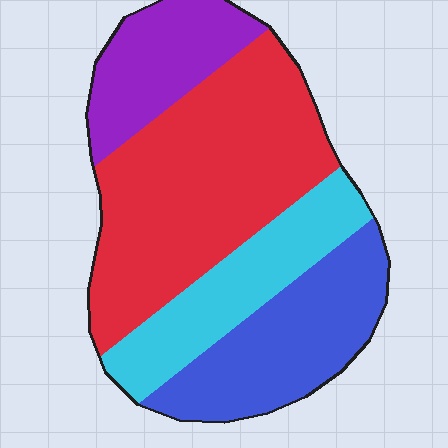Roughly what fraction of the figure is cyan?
Cyan takes up about one fifth (1/5) of the figure.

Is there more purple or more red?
Red.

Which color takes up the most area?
Red, at roughly 40%.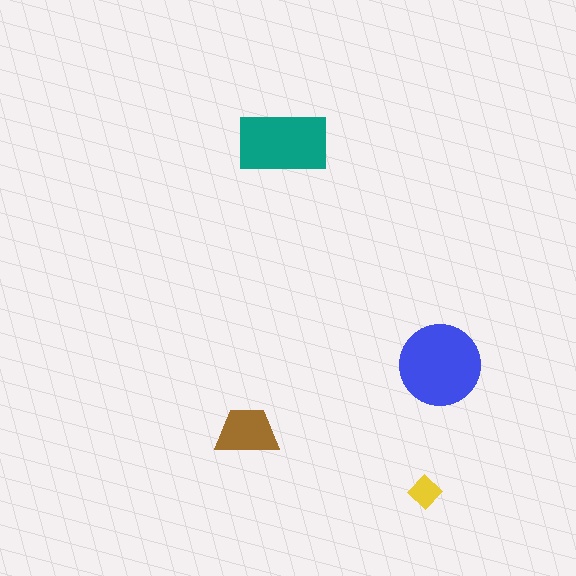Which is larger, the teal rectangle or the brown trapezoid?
The teal rectangle.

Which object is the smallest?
The yellow diamond.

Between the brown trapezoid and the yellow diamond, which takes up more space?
The brown trapezoid.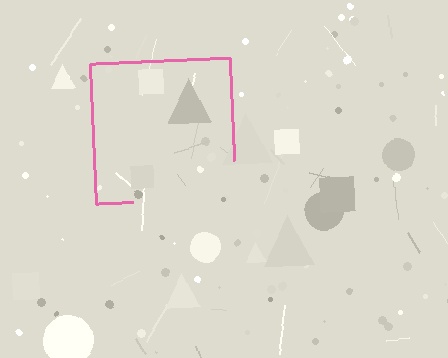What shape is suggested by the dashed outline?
The dashed outline suggests a square.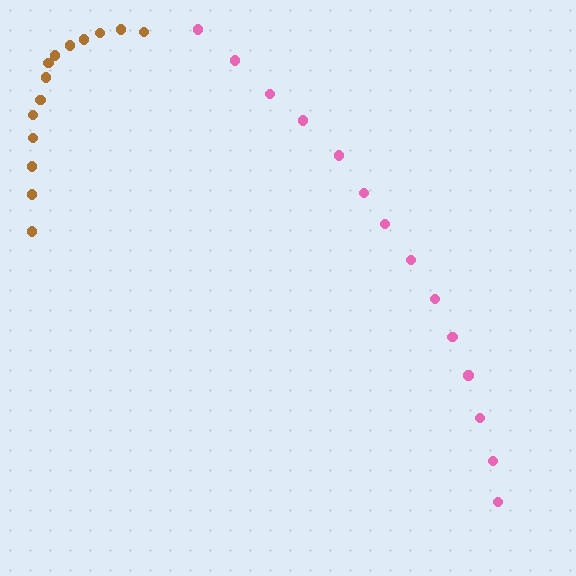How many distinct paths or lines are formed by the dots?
There are 2 distinct paths.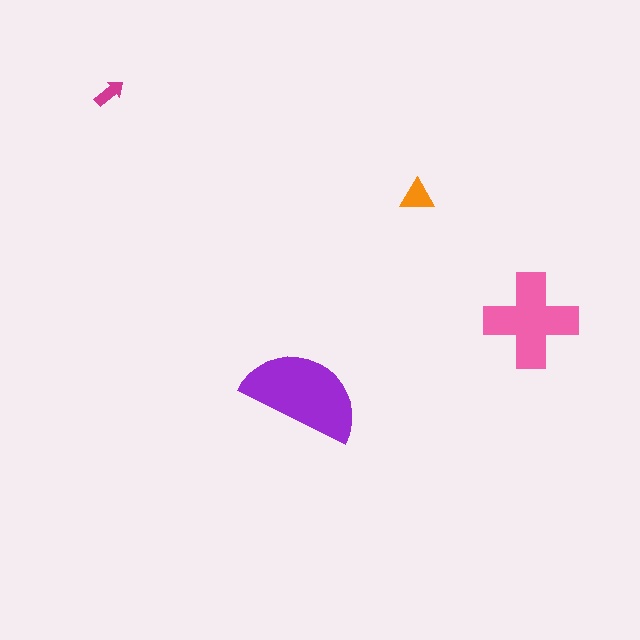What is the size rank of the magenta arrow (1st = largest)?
4th.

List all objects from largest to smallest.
The purple semicircle, the pink cross, the orange triangle, the magenta arrow.